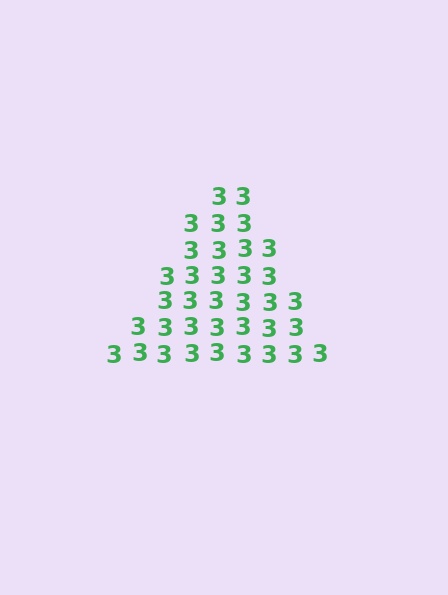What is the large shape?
The large shape is a triangle.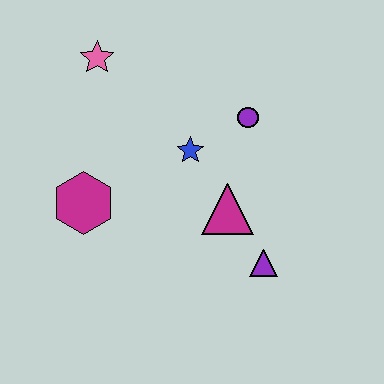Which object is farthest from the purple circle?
The magenta hexagon is farthest from the purple circle.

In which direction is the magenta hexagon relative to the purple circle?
The magenta hexagon is to the left of the purple circle.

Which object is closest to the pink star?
The blue star is closest to the pink star.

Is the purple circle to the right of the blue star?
Yes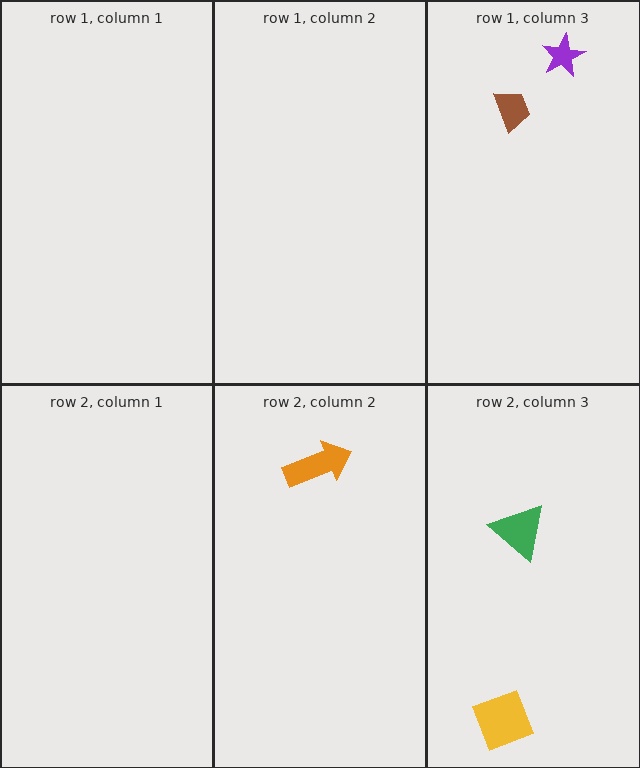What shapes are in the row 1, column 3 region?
The brown trapezoid, the purple star.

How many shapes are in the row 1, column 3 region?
2.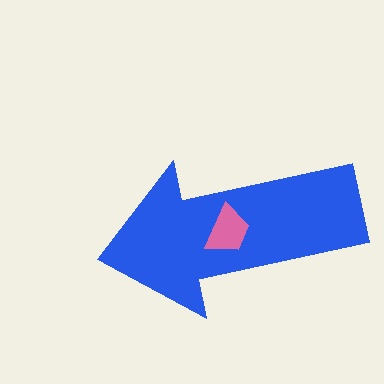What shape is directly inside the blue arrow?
The pink trapezoid.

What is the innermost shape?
The pink trapezoid.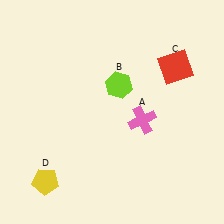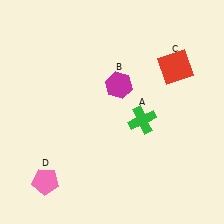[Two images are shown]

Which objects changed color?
A changed from pink to green. B changed from lime to magenta. D changed from yellow to pink.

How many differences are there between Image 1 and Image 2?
There are 3 differences between the two images.